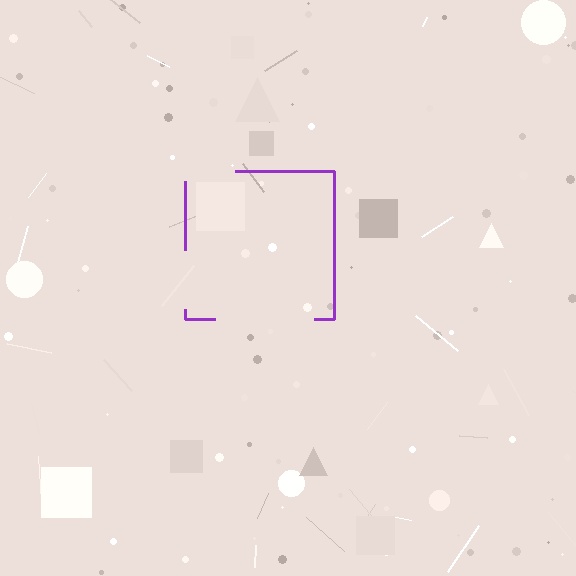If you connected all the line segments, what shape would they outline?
They would outline a square.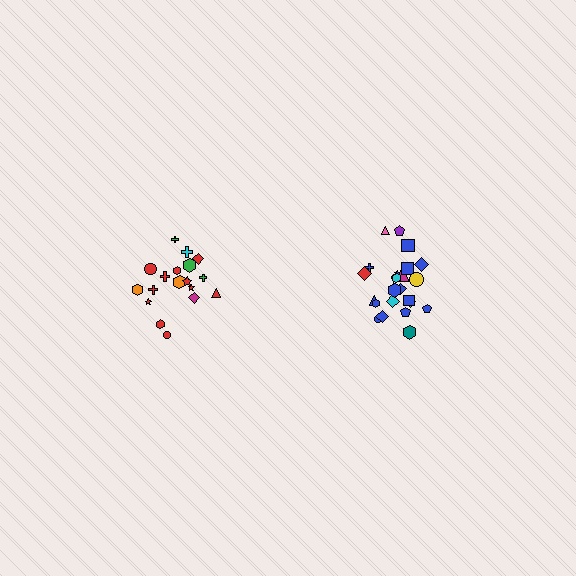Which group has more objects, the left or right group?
The right group.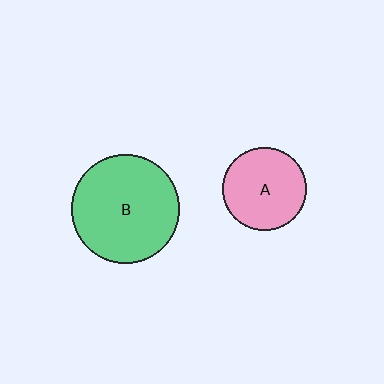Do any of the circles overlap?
No, none of the circles overlap.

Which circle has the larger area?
Circle B (green).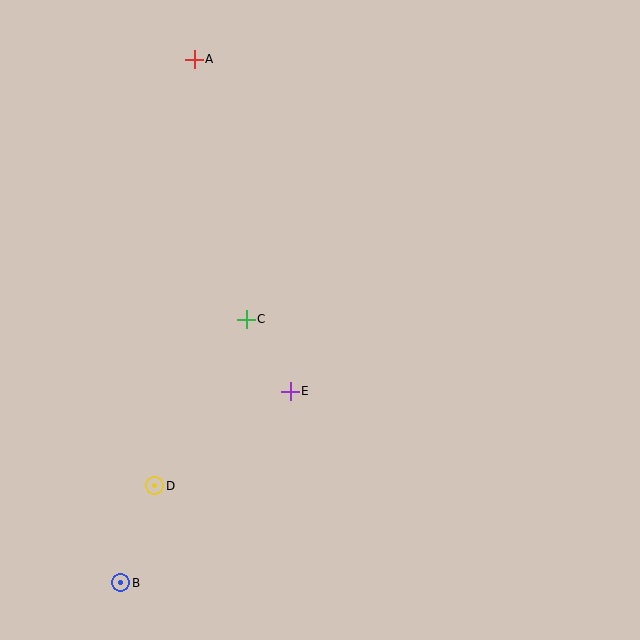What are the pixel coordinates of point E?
Point E is at (290, 391).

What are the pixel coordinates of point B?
Point B is at (121, 583).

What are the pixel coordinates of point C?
Point C is at (246, 319).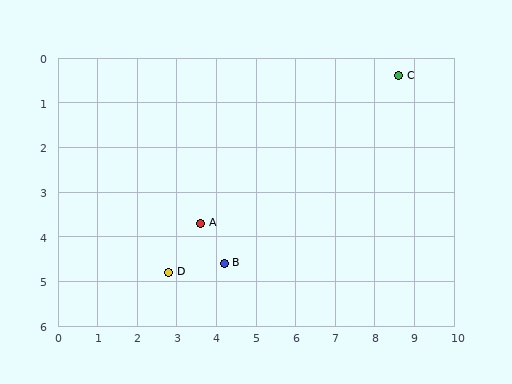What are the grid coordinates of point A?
Point A is at approximately (3.6, 3.7).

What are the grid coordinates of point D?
Point D is at approximately (2.8, 4.8).